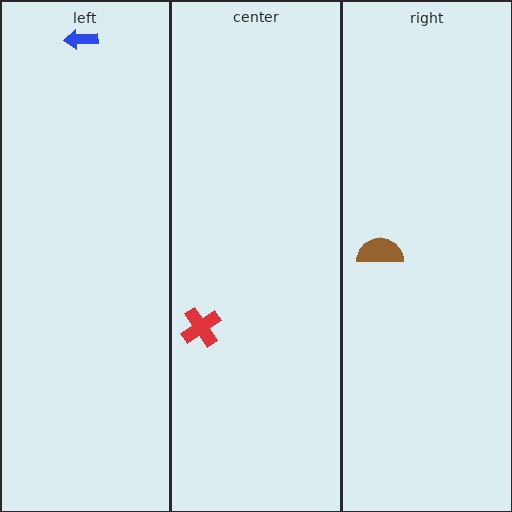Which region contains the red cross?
The center region.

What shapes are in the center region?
The red cross.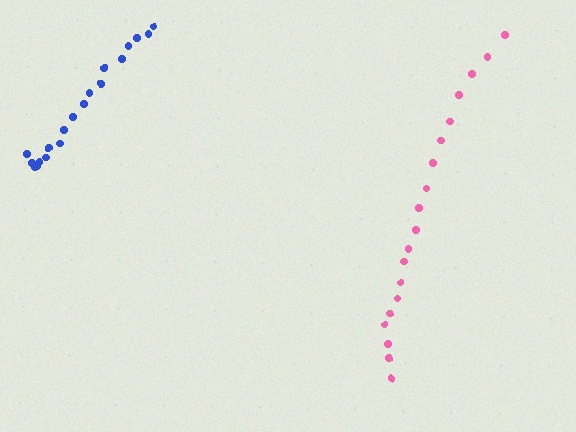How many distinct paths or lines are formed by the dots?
There are 2 distinct paths.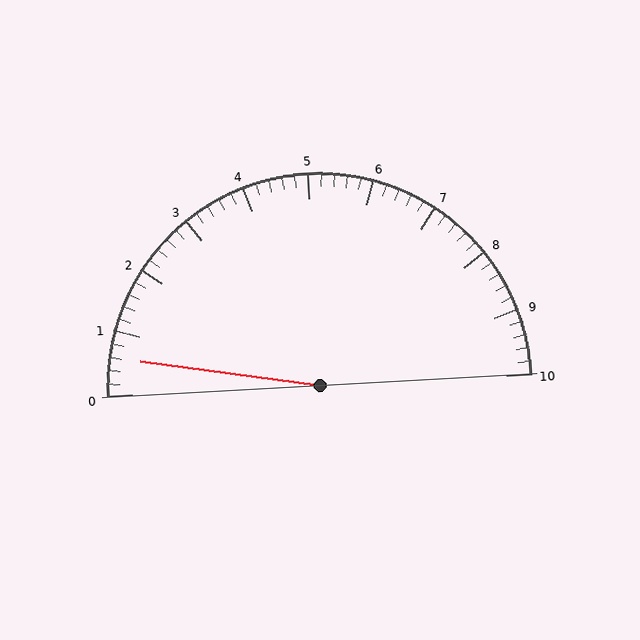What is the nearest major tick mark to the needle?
The nearest major tick mark is 1.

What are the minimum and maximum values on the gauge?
The gauge ranges from 0 to 10.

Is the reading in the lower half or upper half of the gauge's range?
The reading is in the lower half of the range (0 to 10).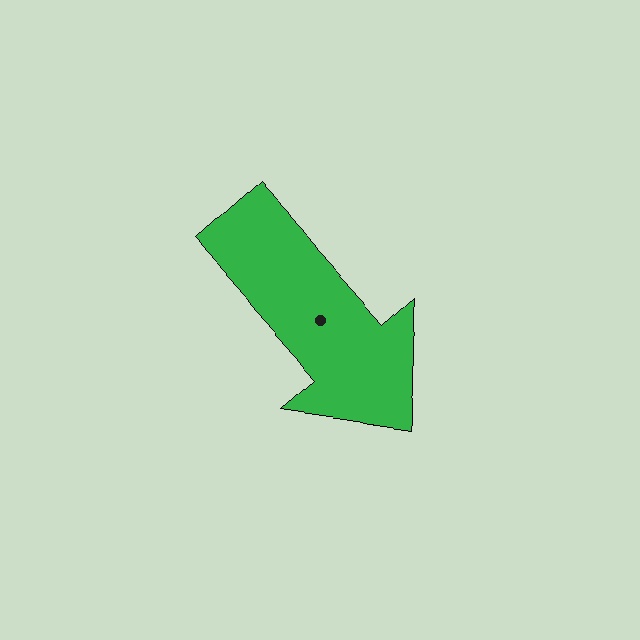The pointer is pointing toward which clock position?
Roughly 5 o'clock.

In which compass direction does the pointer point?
Southeast.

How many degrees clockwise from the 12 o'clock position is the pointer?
Approximately 139 degrees.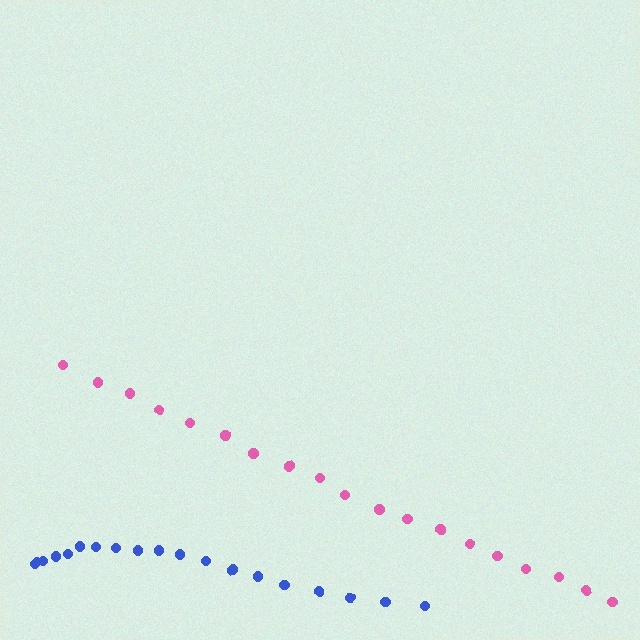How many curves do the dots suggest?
There are 2 distinct paths.